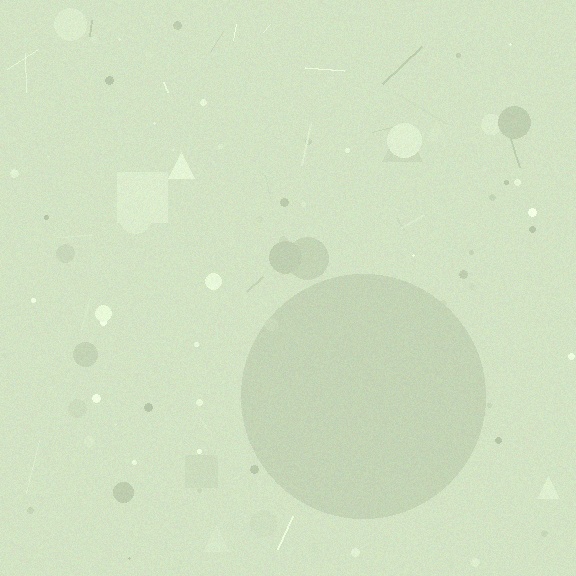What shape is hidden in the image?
A circle is hidden in the image.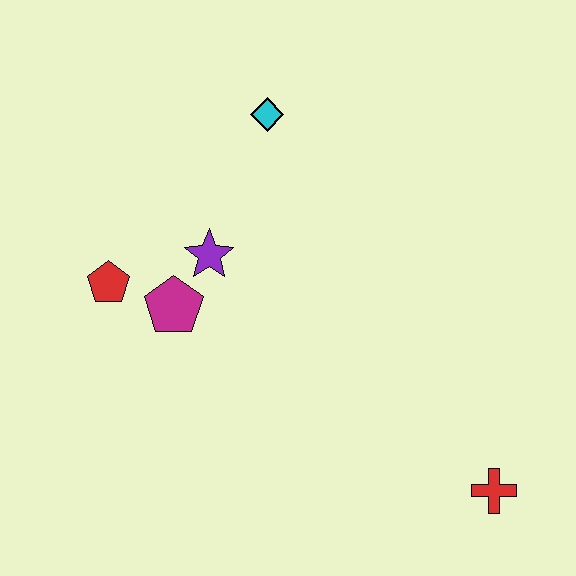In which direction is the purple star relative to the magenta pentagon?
The purple star is above the magenta pentagon.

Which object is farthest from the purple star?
The red cross is farthest from the purple star.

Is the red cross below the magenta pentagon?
Yes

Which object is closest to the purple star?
The magenta pentagon is closest to the purple star.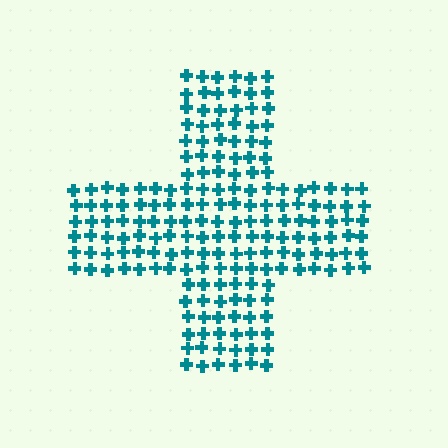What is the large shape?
The large shape is a cross.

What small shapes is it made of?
It is made of small crosses.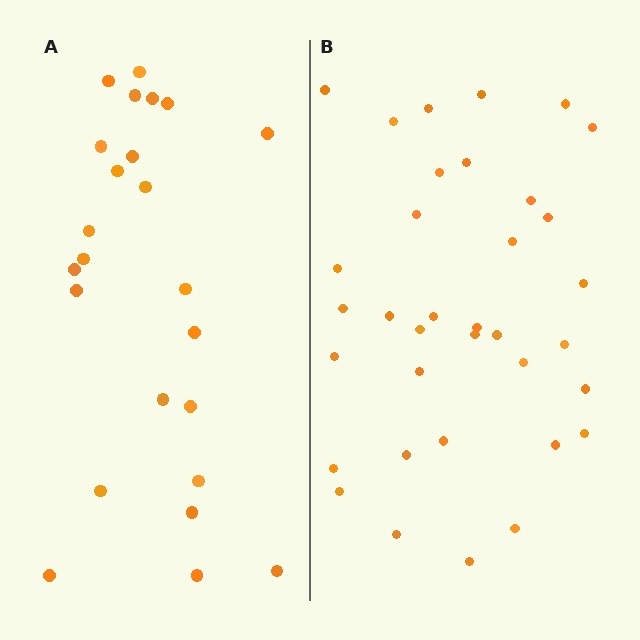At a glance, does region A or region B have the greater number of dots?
Region B (the right region) has more dots.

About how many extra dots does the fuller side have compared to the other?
Region B has roughly 12 or so more dots than region A.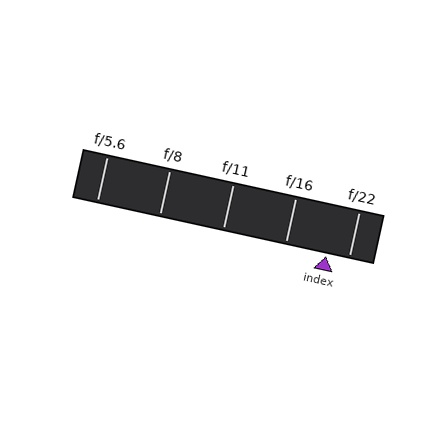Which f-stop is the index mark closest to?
The index mark is closest to f/22.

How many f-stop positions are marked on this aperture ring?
There are 5 f-stop positions marked.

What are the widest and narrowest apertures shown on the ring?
The widest aperture shown is f/5.6 and the narrowest is f/22.